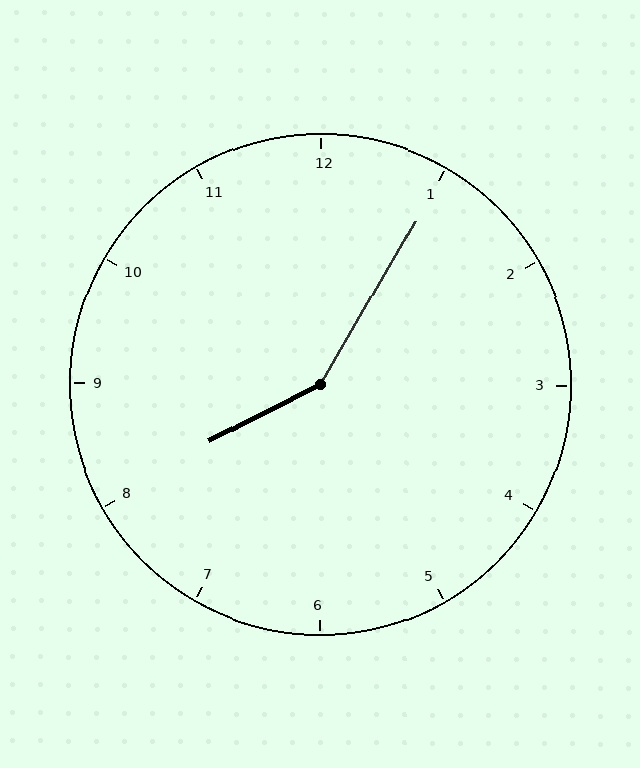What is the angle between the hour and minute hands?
Approximately 148 degrees.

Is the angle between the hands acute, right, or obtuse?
It is obtuse.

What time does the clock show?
8:05.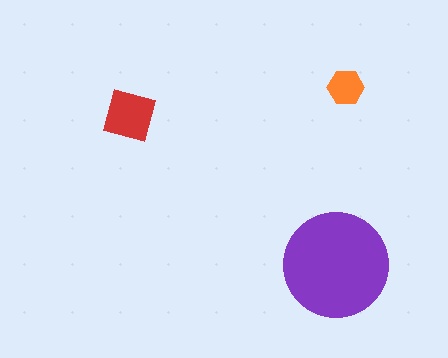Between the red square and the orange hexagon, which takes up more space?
The red square.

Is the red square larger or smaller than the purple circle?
Smaller.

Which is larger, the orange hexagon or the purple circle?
The purple circle.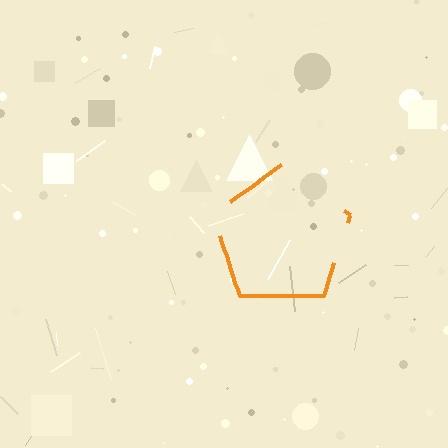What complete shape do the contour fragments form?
The contour fragments form a pentagon.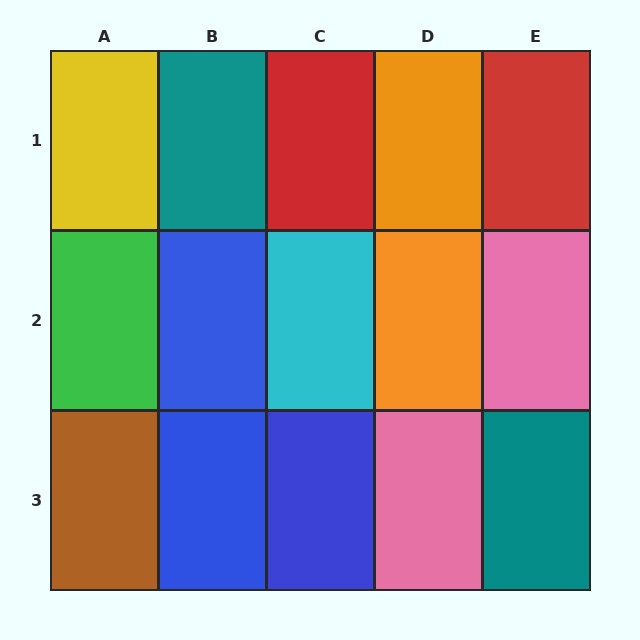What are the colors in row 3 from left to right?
Brown, blue, blue, pink, teal.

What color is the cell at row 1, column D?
Orange.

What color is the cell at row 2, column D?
Orange.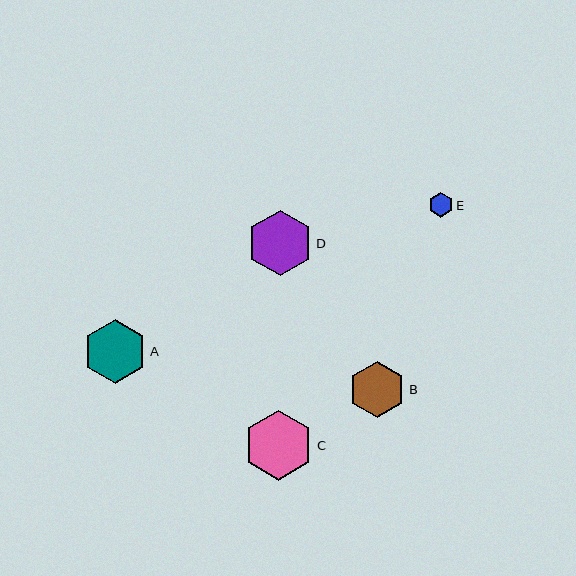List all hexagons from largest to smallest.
From largest to smallest: C, D, A, B, E.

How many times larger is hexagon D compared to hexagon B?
Hexagon D is approximately 1.2 times the size of hexagon B.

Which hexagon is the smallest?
Hexagon E is the smallest with a size of approximately 24 pixels.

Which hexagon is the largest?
Hexagon C is the largest with a size of approximately 70 pixels.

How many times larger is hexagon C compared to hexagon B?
Hexagon C is approximately 1.2 times the size of hexagon B.